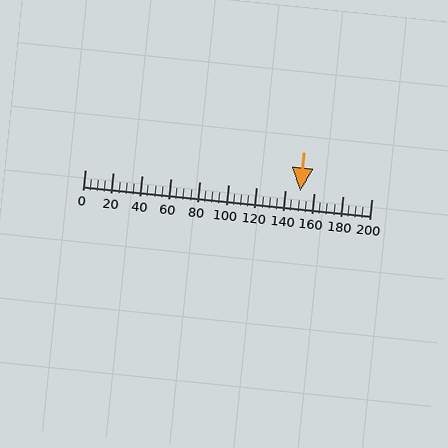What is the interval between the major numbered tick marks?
The major tick marks are spaced 20 units apart.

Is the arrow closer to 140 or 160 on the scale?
The arrow is closer to 160.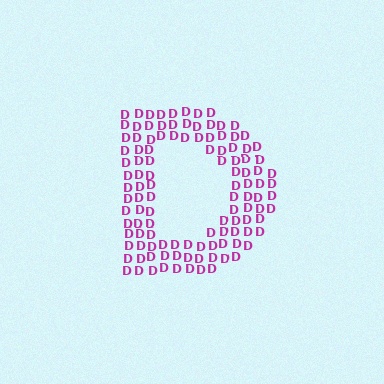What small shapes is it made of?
It is made of small letter D's.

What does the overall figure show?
The overall figure shows the letter D.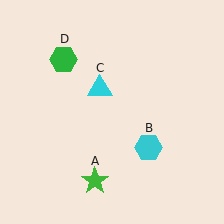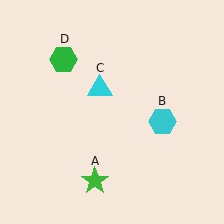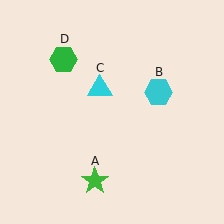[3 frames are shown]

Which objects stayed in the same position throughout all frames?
Green star (object A) and cyan triangle (object C) and green hexagon (object D) remained stationary.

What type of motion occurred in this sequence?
The cyan hexagon (object B) rotated counterclockwise around the center of the scene.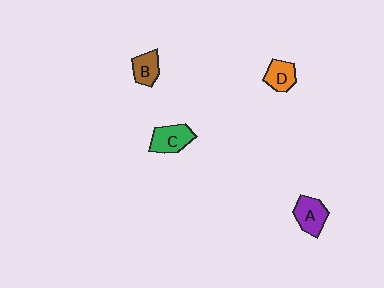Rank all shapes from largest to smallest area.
From largest to smallest: C (green), A (purple), D (orange), B (brown).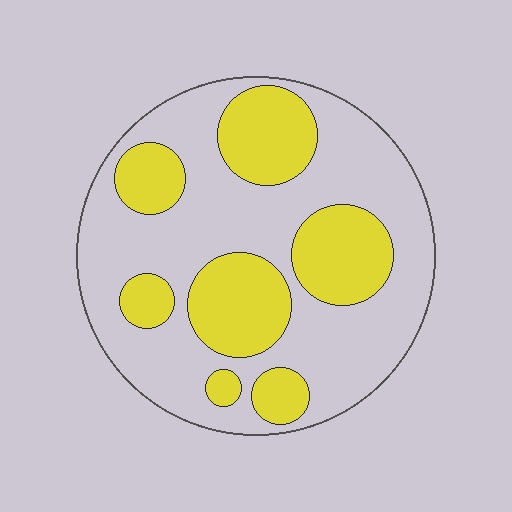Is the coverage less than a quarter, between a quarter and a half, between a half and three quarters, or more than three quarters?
Between a quarter and a half.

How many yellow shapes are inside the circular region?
7.